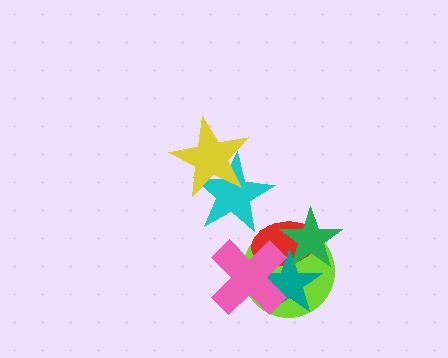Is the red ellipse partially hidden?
Yes, it is partially covered by another shape.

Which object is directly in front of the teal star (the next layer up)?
The green star is directly in front of the teal star.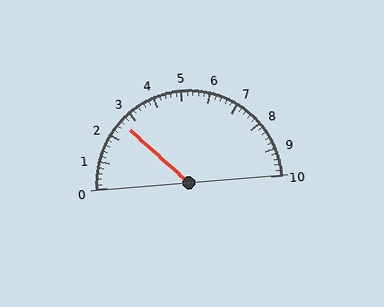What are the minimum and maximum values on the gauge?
The gauge ranges from 0 to 10.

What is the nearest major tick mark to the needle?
The nearest major tick mark is 3.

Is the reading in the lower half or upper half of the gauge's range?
The reading is in the lower half of the range (0 to 10).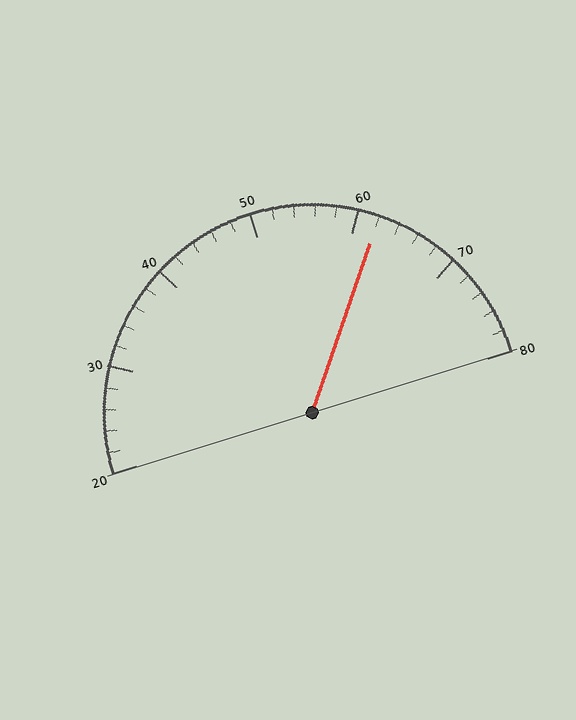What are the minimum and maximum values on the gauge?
The gauge ranges from 20 to 80.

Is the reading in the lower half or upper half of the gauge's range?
The reading is in the upper half of the range (20 to 80).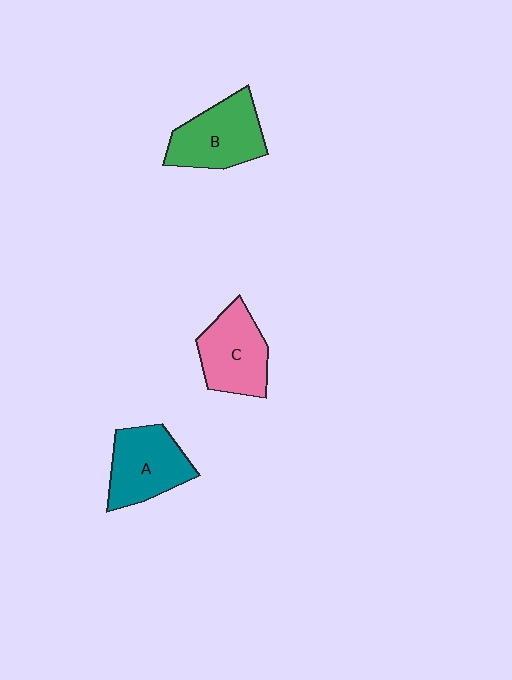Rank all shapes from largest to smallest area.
From largest to smallest: B (green), A (teal), C (pink).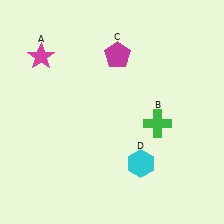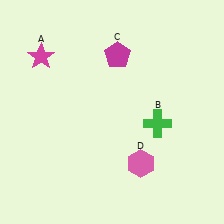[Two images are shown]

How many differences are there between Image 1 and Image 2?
There is 1 difference between the two images.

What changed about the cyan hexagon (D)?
In Image 1, D is cyan. In Image 2, it changed to pink.